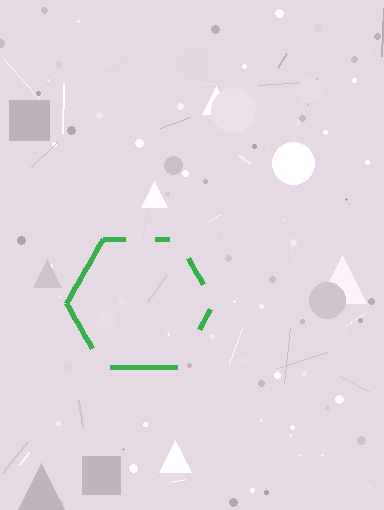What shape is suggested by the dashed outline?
The dashed outline suggests a hexagon.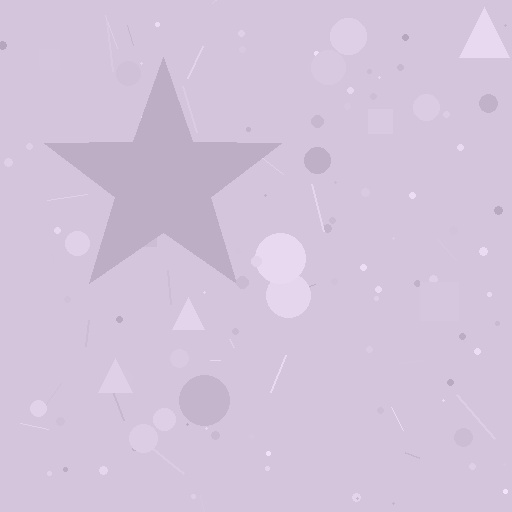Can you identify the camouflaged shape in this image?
The camouflaged shape is a star.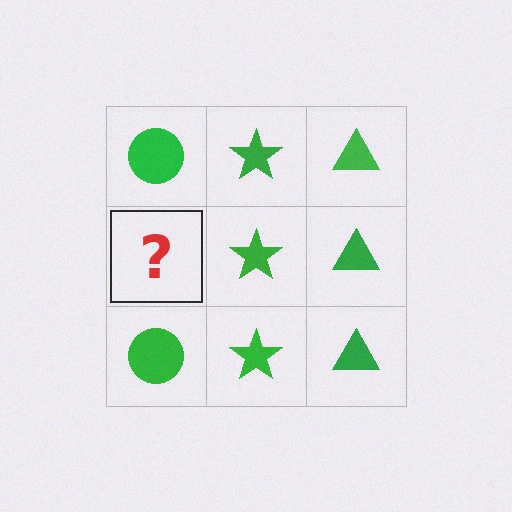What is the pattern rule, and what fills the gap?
The rule is that each column has a consistent shape. The gap should be filled with a green circle.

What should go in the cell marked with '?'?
The missing cell should contain a green circle.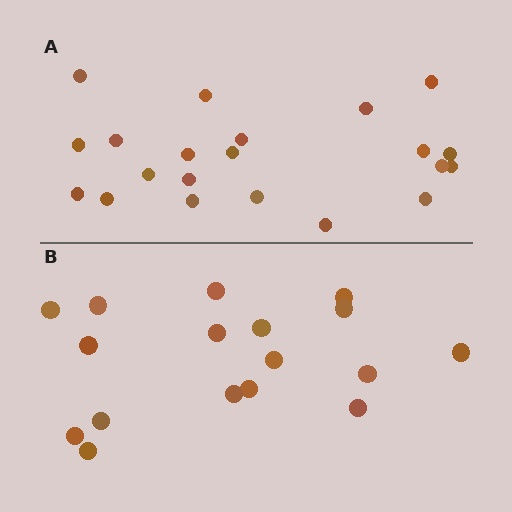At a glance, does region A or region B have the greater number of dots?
Region A (the top region) has more dots.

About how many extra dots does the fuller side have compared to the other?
Region A has about 4 more dots than region B.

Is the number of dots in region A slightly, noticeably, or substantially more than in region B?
Region A has only slightly more — the two regions are fairly close. The ratio is roughly 1.2 to 1.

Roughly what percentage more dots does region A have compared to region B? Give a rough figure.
About 25% more.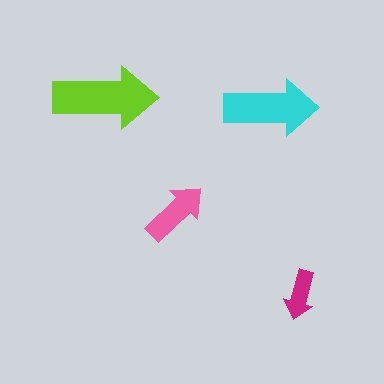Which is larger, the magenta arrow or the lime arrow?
The lime one.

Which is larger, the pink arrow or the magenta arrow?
The pink one.